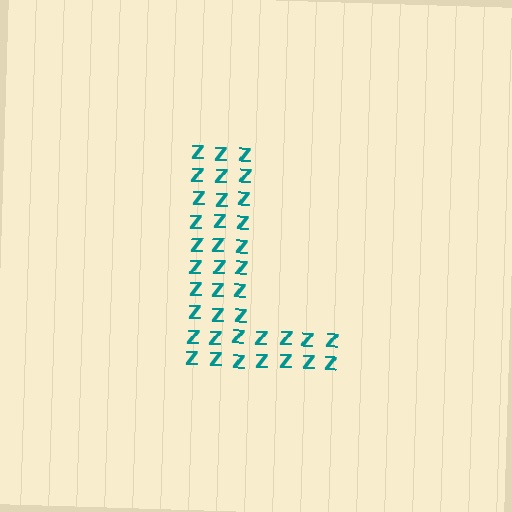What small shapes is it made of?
It is made of small letter Z's.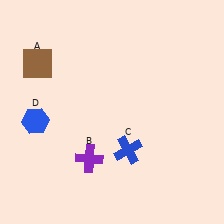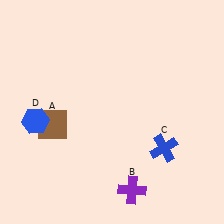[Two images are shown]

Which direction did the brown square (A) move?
The brown square (A) moved down.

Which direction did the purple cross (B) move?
The purple cross (B) moved right.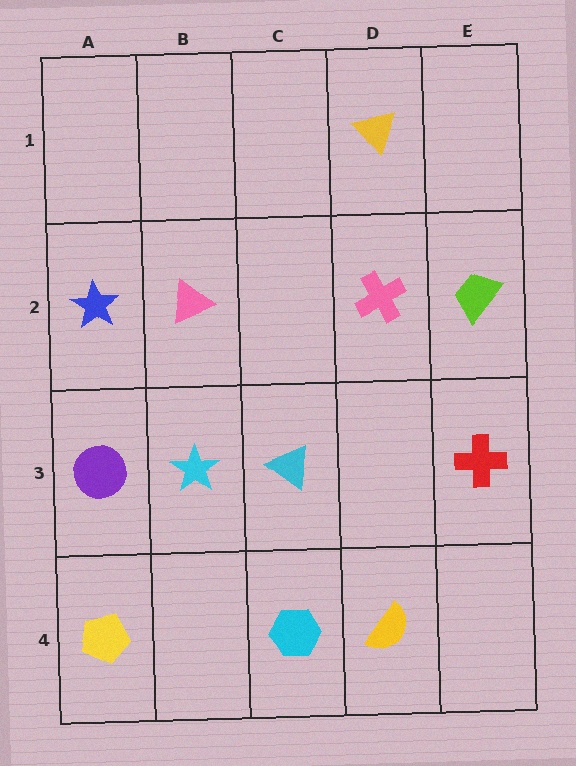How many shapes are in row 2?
4 shapes.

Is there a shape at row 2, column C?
No, that cell is empty.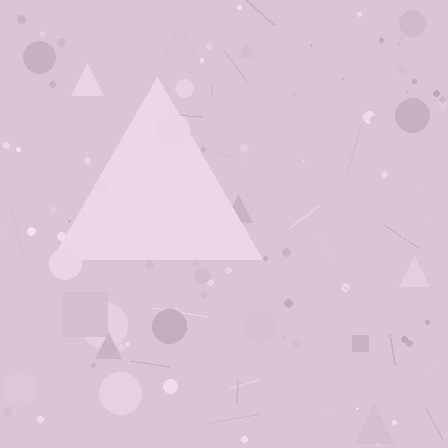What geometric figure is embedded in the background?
A triangle is embedded in the background.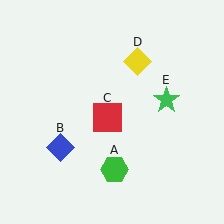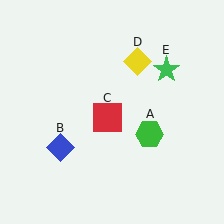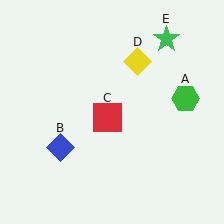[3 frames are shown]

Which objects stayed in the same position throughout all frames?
Blue diamond (object B) and red square (object C) and yellow diamond (object D) remained stationary.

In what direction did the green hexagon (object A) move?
The green hexagon (object A) moved up and to the right.